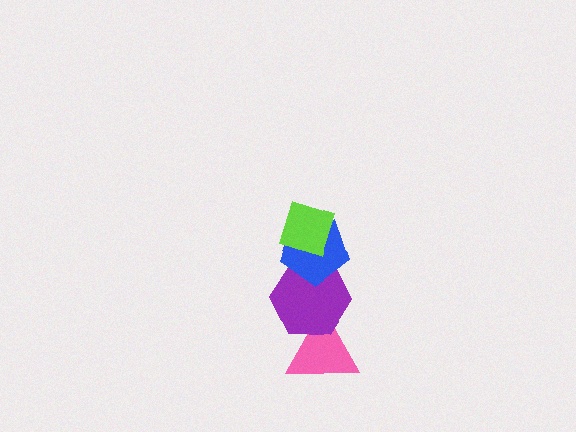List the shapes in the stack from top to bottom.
From top to bottom: the lime diamond, the blue pentagon, the purple hexagon, the pink triangle.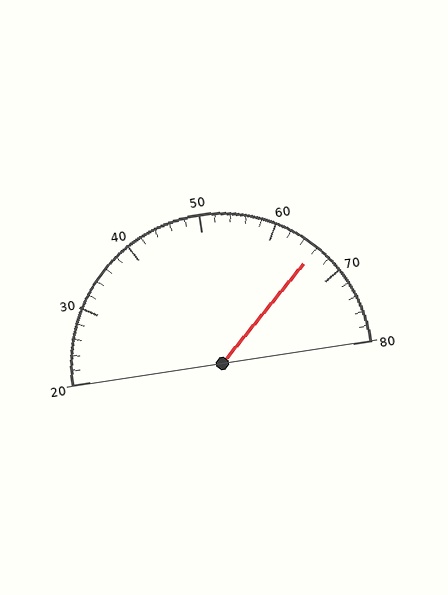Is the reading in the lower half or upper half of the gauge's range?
The reading is in the upper half of the range (20 to 80).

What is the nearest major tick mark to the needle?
The nearest major tick mark is 70.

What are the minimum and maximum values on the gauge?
The gauge ranges from 20 to 80.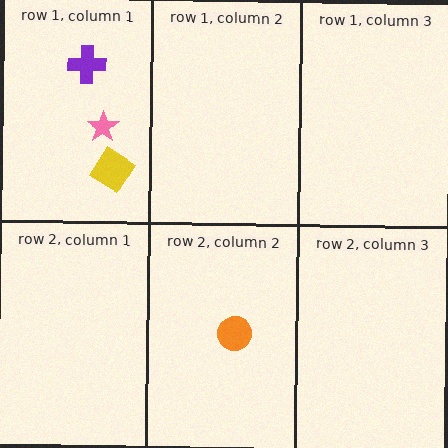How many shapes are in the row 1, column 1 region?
3.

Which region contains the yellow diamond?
The row 1, column 1 region.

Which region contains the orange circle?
The row 2, column 2 region.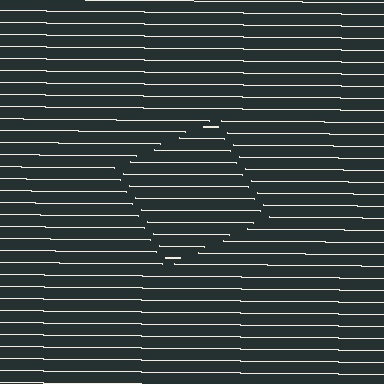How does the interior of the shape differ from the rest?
The interior of the shape contains the same grating, shifted by half a period — the contour is defined by the phase discontinuity where line-ends from the inner and outer gratings abut.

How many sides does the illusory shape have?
4 sides — the line-ends trace a square.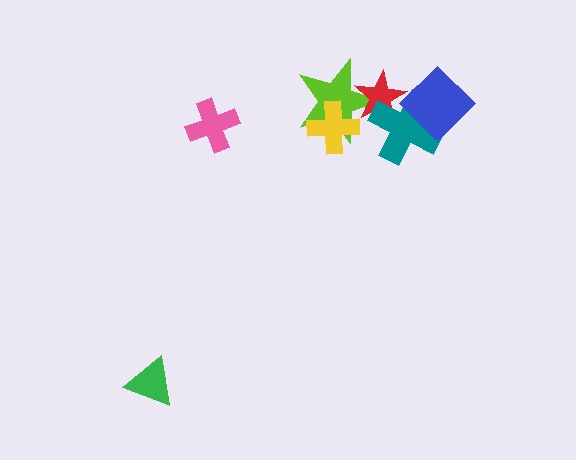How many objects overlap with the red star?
3 objects overlap with the red star.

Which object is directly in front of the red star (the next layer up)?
The teal cross is directly in front of the red star.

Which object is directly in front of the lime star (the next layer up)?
The yellow cross is directly in front of the lime star.